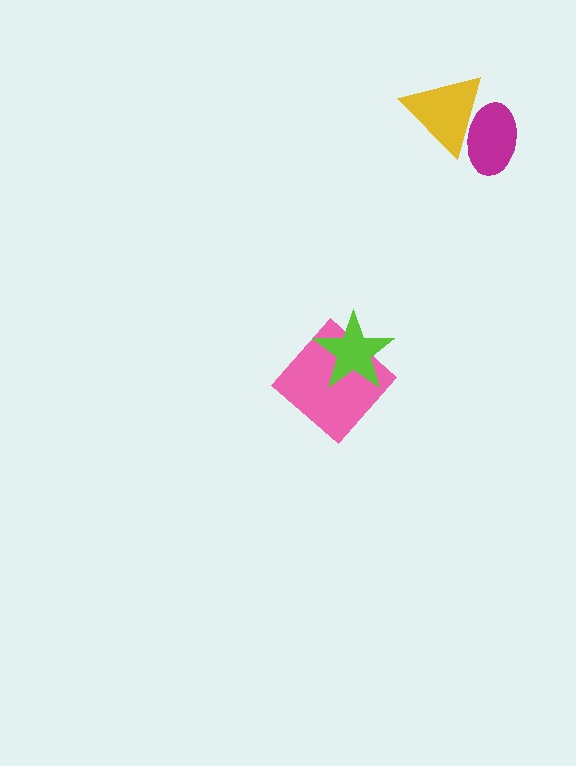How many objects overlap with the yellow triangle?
1 object overlaps with the yellow triangle.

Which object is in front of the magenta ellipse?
The yellow triangle is in front of the magenta ellipse.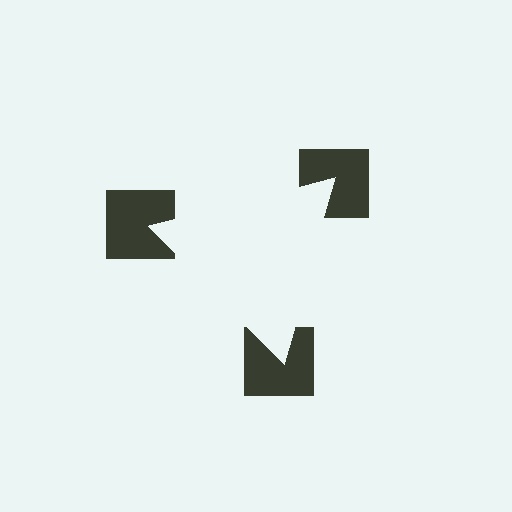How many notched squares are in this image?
There are 3 — one at each vertex of the illusory triangle.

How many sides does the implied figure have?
3 sides.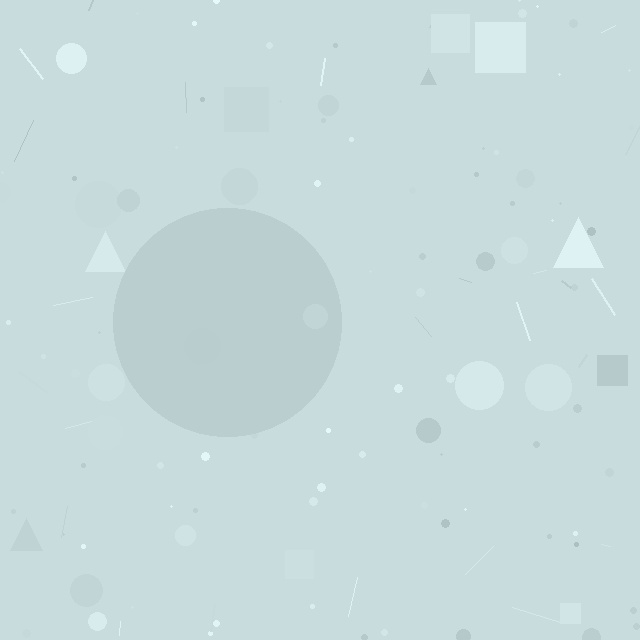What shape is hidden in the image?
A circle is hidden in the image.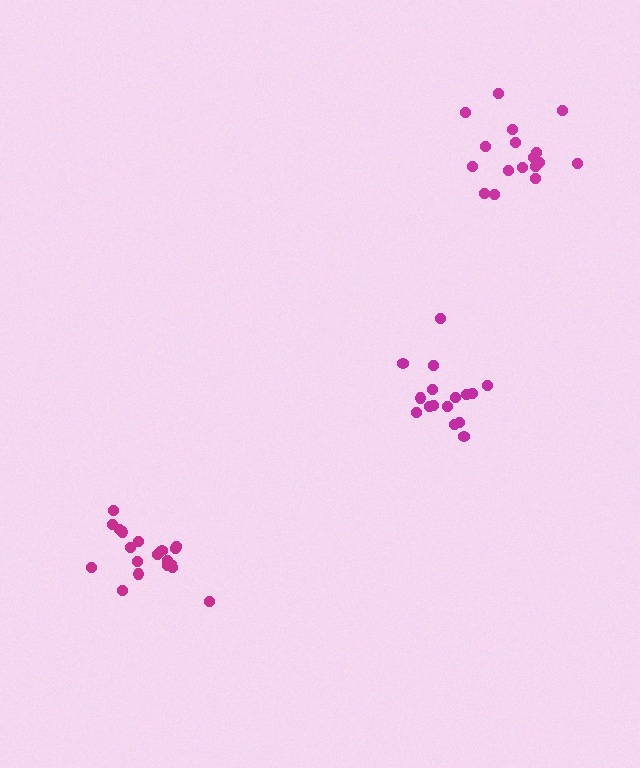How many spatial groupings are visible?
There are 3 spatial groupings.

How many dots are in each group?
Group 1: 19 dots, Group 2: 16 dots, Group 3: 17 dots (52 total).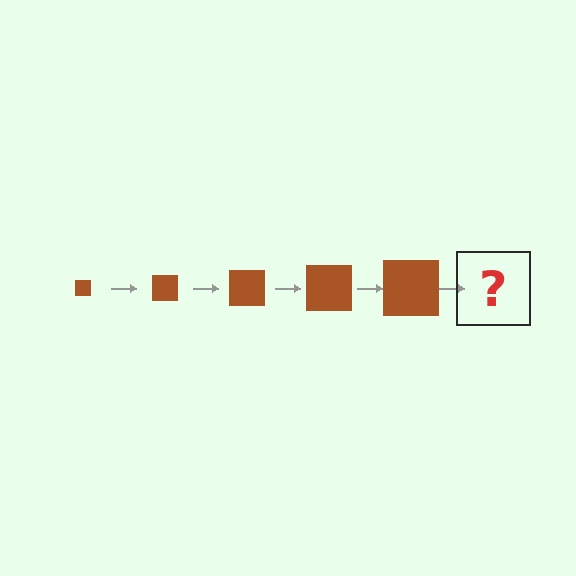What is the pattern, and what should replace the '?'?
The pattern is that the square gets progressively larger each step. The '?' should be a brown square, larger than the previous one.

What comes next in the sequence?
The next element should be a brown square, larger than the previous one.